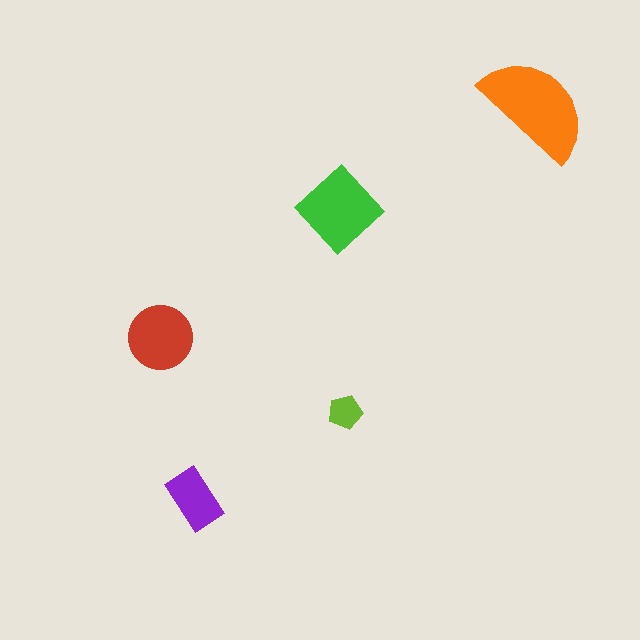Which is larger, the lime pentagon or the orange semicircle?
The orange semicircle.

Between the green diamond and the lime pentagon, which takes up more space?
The green diamond.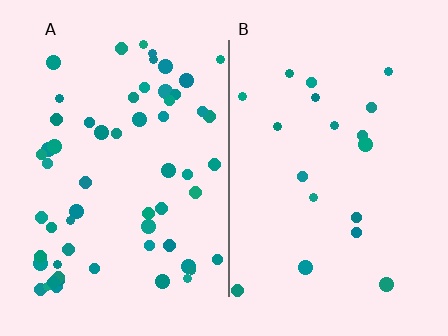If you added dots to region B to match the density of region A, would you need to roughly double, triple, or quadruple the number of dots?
Approximately triple.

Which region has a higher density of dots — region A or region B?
A (the left).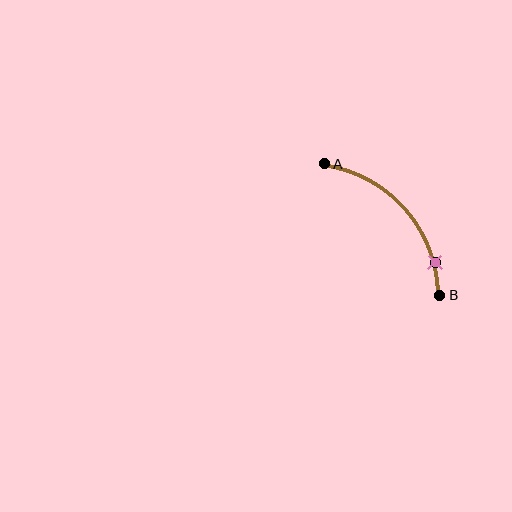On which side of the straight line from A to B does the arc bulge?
The arc bulges above and to the right of the straight line connecting A and B.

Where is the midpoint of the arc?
The arc midpoint is the point on the curve farthest from the straight line joining A and B. It sits above and to the right of that line.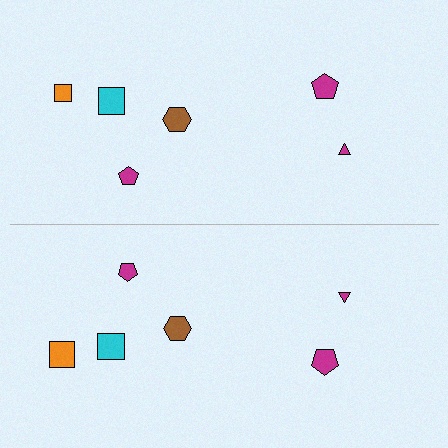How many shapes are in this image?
There are 12 shapes in this image.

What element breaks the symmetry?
The orange square on the bottom side has a different size than its mirror counterpart.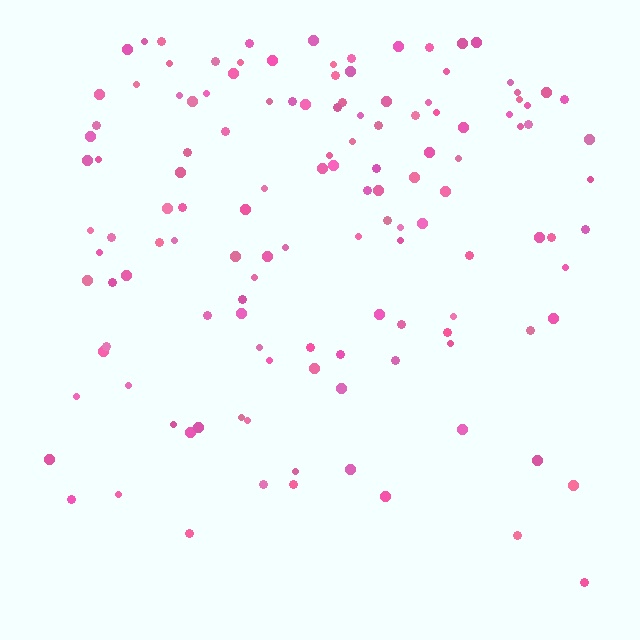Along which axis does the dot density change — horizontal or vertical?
Vertical.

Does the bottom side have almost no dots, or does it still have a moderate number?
Still a moderate number, just noticeably fewer than the top.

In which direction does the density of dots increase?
From bottom to top, with the top side densest.